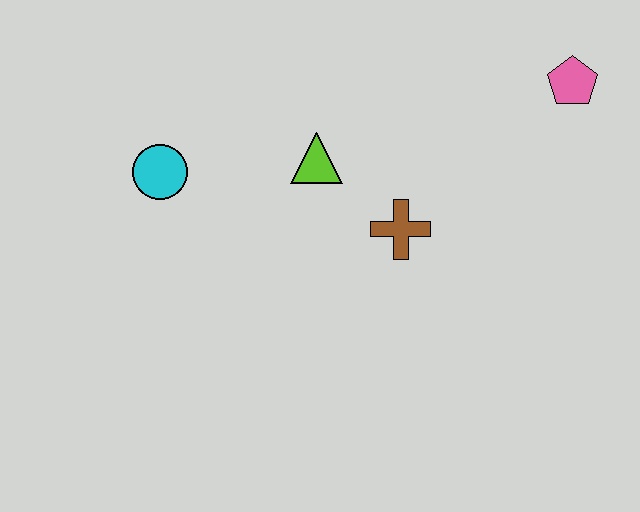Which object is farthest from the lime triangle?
The pink pentagon is farthest from the lime triangle.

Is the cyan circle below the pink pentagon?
Yes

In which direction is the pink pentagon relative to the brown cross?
The pink pentagon is to the right of the brown cross.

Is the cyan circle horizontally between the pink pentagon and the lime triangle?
No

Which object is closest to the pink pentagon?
The brown cross is closest to the pink pentagon.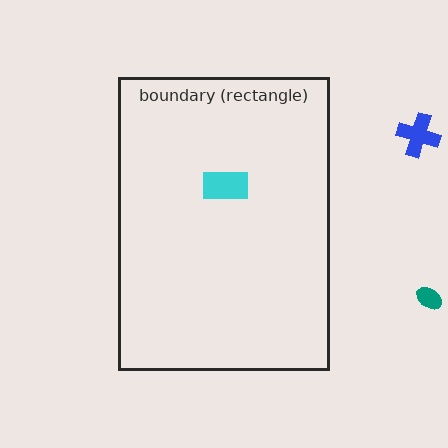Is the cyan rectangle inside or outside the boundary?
Inside.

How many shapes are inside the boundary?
1 inside, 2 outside.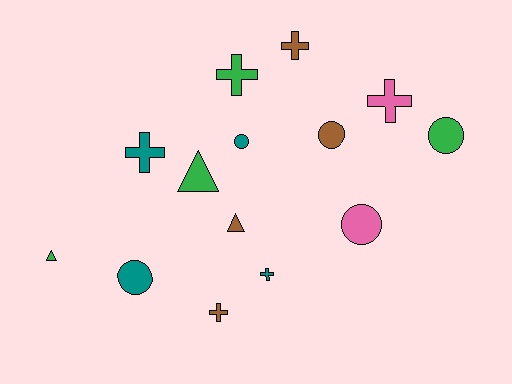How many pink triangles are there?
There are no pink triangles.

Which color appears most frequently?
Green, with 4 objects.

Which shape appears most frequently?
Cross, with 6 objects.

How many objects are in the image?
There are 14 objects.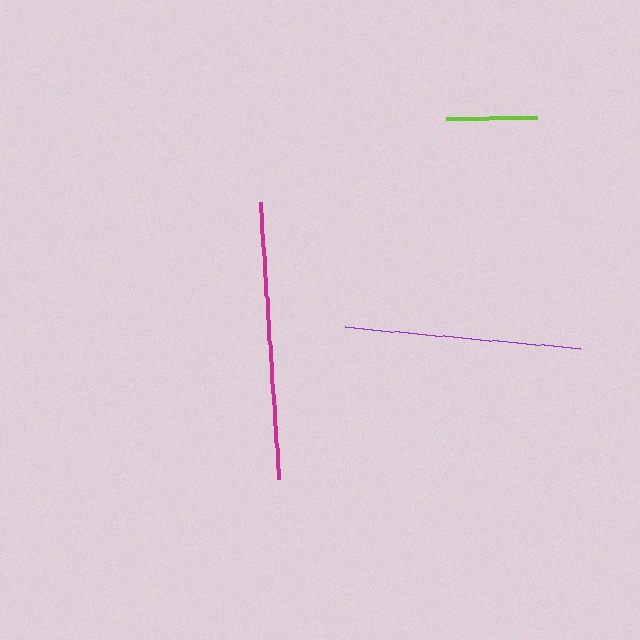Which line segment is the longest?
The magenta line is the longest at approximately 278 pixels.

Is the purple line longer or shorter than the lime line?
The purple line is longer than the lime line.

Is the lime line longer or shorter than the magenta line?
The magenta line is longer than the lime line.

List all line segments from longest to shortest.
From longest to shortest: magenta, purple, lime.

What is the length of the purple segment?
The purple segment is approximately 235 pixels long.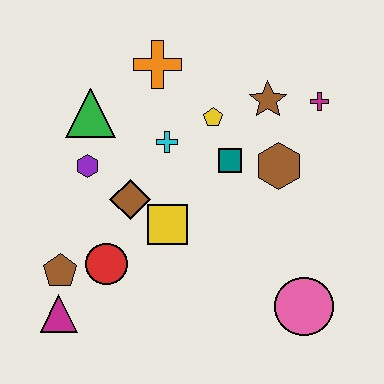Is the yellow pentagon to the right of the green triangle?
Yes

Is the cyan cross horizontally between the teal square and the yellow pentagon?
No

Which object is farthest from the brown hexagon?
The magenta triangle is farthest from the brown hexagon.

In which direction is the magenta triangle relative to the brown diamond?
The magenta triangle is below the brown diamond.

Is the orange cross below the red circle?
No